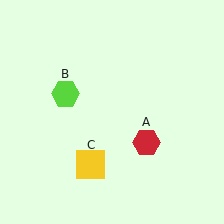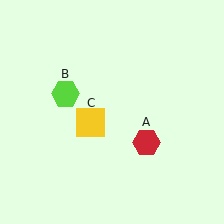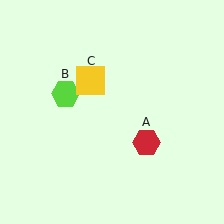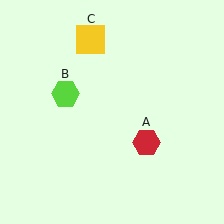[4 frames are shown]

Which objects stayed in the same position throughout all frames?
Red hexagon (object A) and lime hexagon (object B) remained stationary.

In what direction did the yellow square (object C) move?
The yellow square (object C) moved up.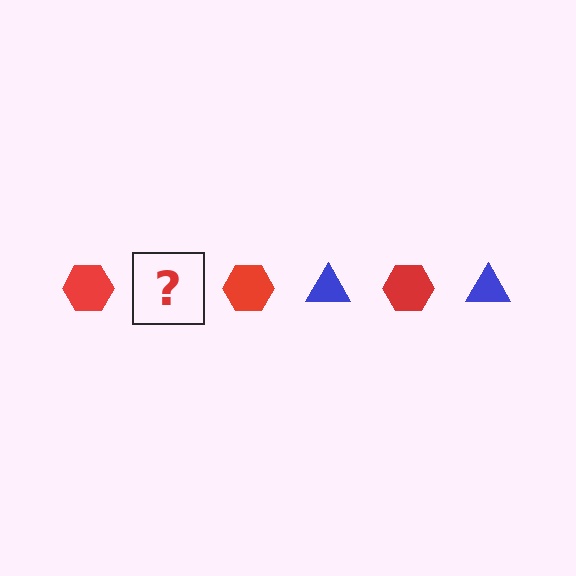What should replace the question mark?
The question mark should be replaced with a blue triangle.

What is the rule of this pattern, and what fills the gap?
The rule is that the pattern alternates between red hexagon and blue triangle. The gap should be filled with a blue triangle.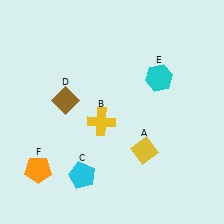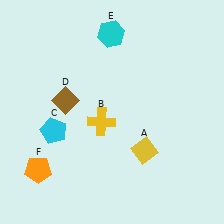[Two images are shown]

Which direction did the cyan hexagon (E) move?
The cyan hexagon (E) moved left.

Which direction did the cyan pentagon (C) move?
The cyan pentagon (C) moved up.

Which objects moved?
The objects that moved are: the cyan pentagon (C), the cyan hexagon (E).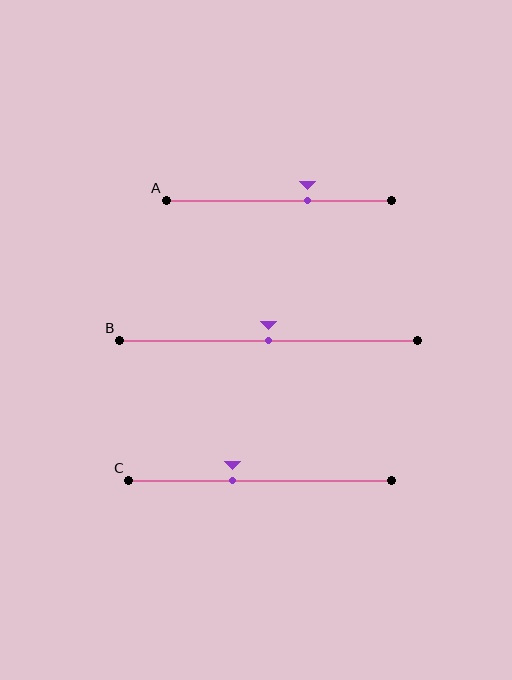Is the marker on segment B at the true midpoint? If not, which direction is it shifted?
Yes, the marker on segment B is at the true midpoint.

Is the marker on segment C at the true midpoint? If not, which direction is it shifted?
No, the marker on segment C is shifted to the left by about 10% of the segment length.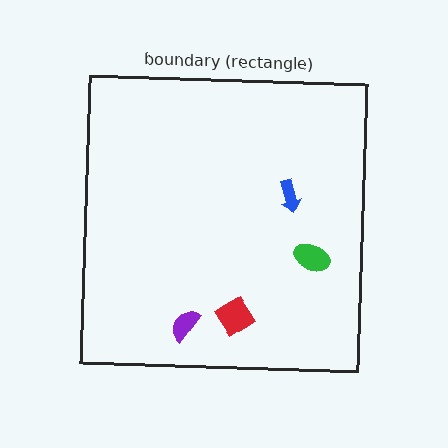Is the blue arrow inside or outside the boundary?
Inside.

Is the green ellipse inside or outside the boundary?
Inside.